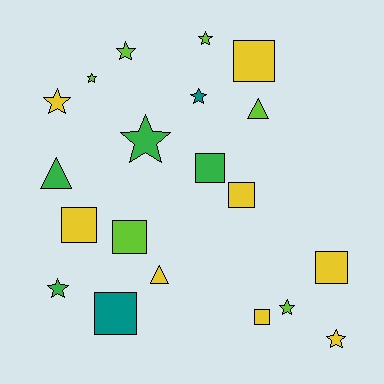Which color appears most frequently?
Yellow, with 8 objects.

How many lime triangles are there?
There is 1 lime triangle.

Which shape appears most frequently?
Star, with 9 objects.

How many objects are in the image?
There are 20 objects.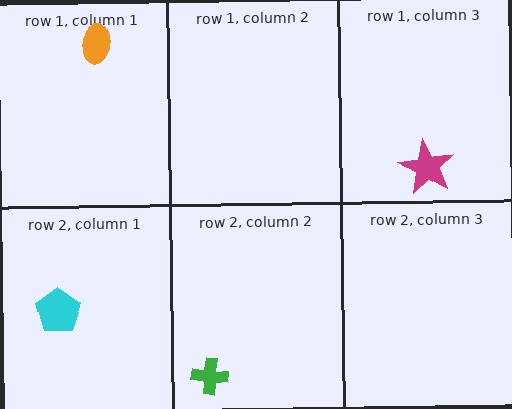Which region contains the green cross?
The row 2, column 2 region.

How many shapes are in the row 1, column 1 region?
1.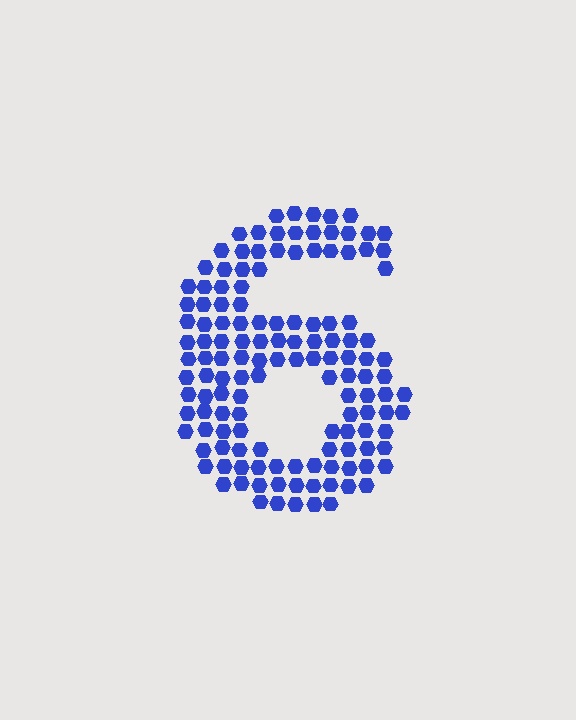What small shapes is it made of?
It is made of small hexagons.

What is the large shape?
The large shape is the digit 6.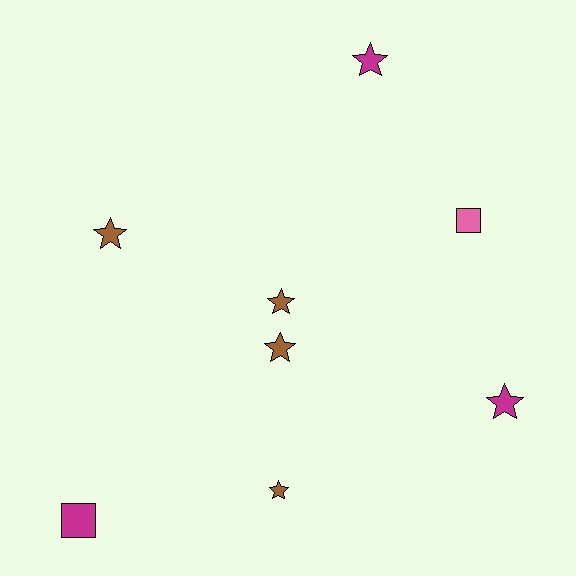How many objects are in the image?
There are 8 objects.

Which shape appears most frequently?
Star, with 6 objects.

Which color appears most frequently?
Brown, with 4 objects.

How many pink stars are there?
There are no pink stars.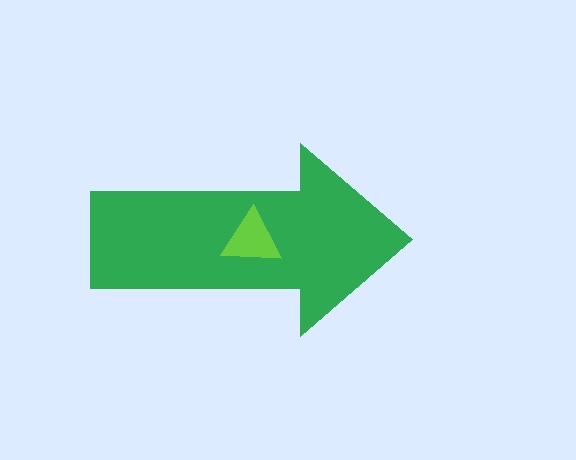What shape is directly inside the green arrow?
The lime triangle.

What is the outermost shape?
The green arrow.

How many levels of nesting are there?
2.